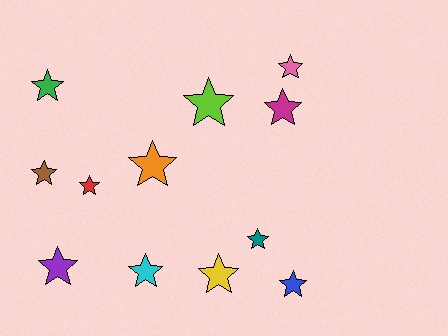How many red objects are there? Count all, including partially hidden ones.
There is 1 red object.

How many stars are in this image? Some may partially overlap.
There are 12 stars.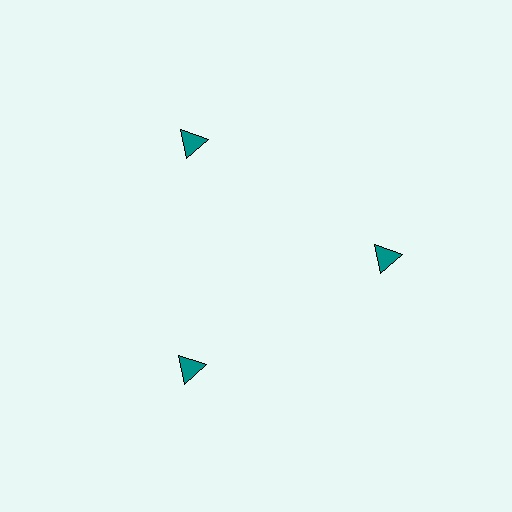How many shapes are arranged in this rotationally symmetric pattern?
There are 3 shapes, arranged in 3 groups of 1.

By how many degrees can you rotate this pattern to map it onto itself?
The pattern maps onto itself every 120 degrees of rotation.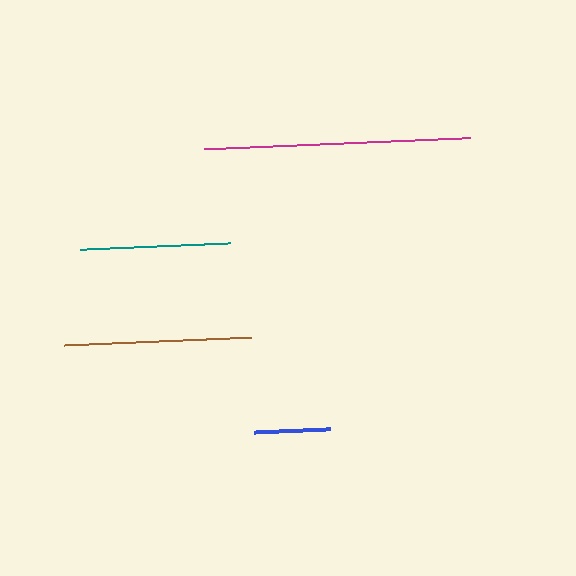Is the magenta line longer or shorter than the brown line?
The magenta line is longer than the brown line.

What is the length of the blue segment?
The blue segment is approximately 77 pixels long.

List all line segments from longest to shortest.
From longest to shortest: magenta, brown, teal, blue.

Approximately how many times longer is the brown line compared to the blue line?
The brown line is approximately 2.4 times the length of the blue line.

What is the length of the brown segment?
The brown segment is approximately 187 pixels long.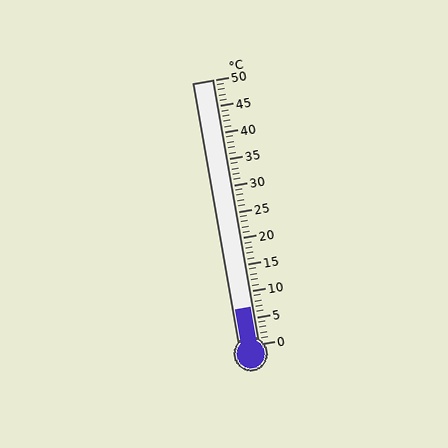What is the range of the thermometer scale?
The thermometer scale ranges from 0°C to 50°C.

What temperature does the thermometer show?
The thermometer shows approximately 7°C.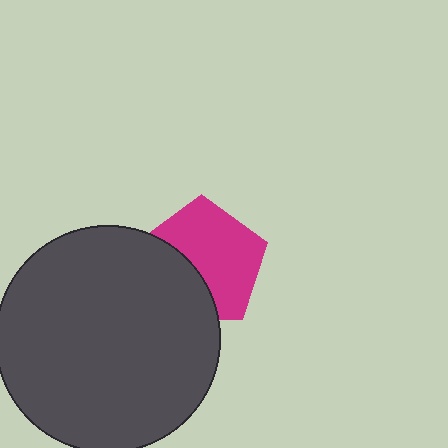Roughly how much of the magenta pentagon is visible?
About half of it is visible (roughly 63%).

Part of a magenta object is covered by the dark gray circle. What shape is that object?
It is a pentagon.